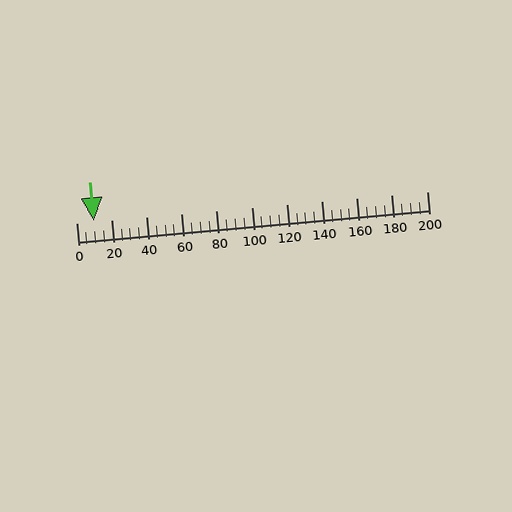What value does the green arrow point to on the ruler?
The green arrow points to approximately 10.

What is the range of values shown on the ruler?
The ruler shows values from 0 to 200.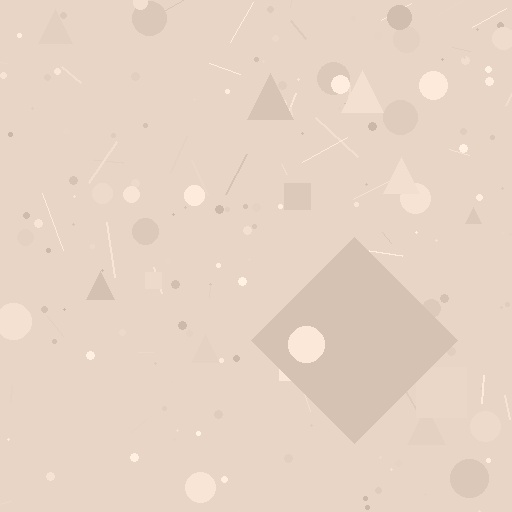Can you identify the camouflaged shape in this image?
The camouflaged shape is a diamond.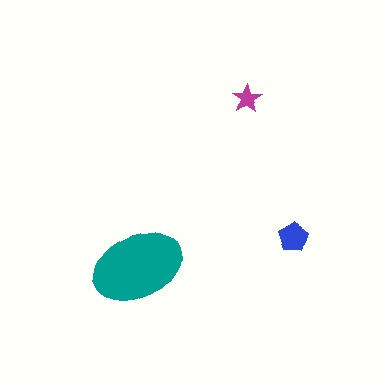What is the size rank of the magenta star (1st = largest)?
3rd.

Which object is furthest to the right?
The blue pentagon is rightmost.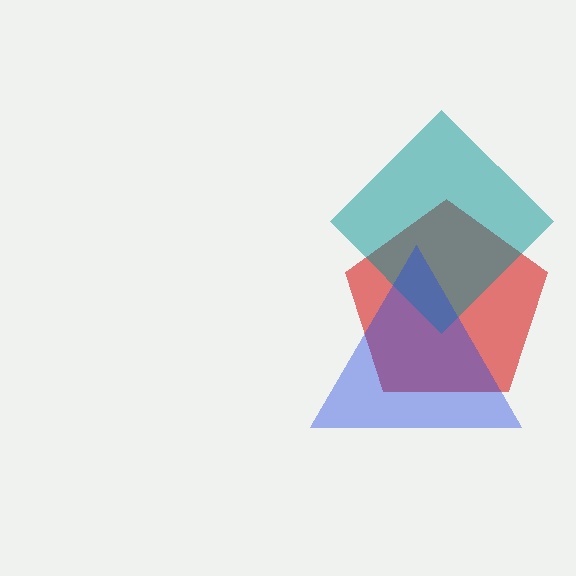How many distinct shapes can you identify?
There are 3 distinct shapes: a red pentagon, a teal diamond, a blue triangle.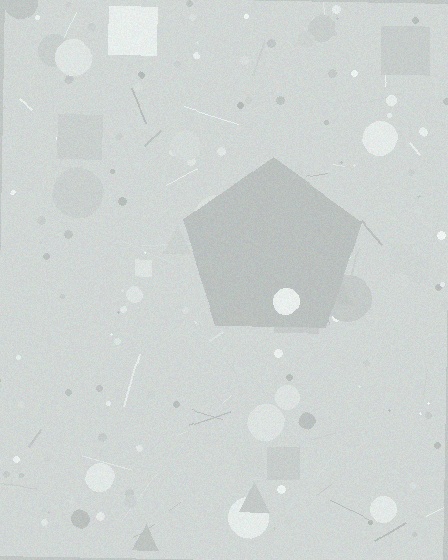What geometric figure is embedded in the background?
A pentagon is embedded in the background.